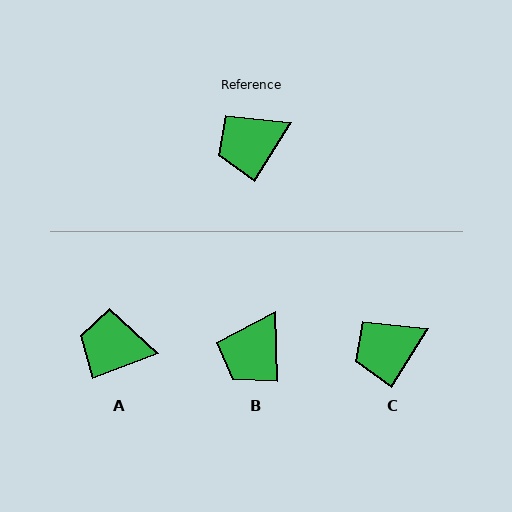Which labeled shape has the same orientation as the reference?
C.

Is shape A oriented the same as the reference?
No, it is off by about 38 degrees.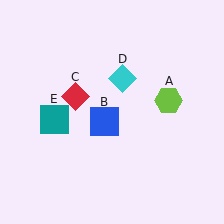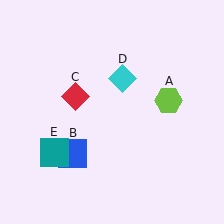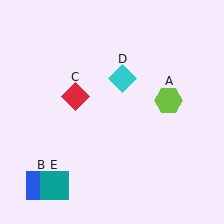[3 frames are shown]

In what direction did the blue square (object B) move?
The blue square (object B) moved down and to the left.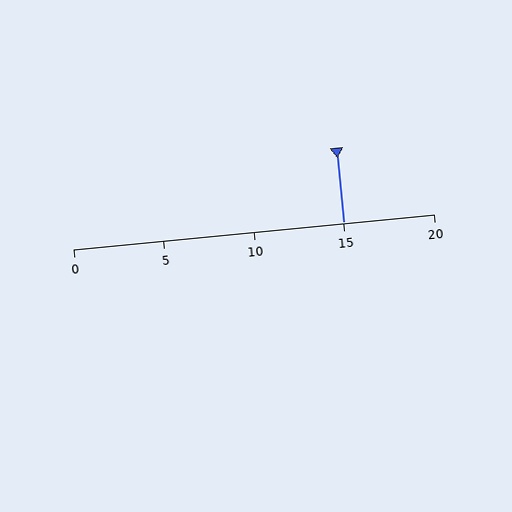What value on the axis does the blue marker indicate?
The marker indicates approximately 15.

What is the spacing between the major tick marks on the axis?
The major ticks are spaced 5 apart.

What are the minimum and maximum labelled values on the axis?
The axis runs from 0 to 20.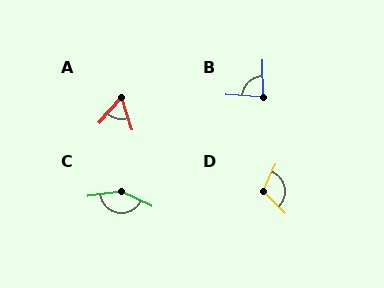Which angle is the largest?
C, at approximately 147 degrees.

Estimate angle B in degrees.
Approximately 84 degrees.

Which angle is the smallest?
A, at approximately 60 degrees.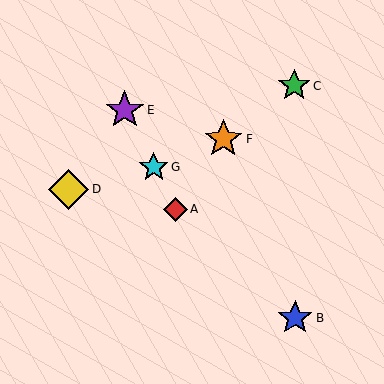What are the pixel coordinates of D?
Object D is at (68, 189).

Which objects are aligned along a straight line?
Objects A, E, G are aligned along a straight line.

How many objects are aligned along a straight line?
3 objects (A, E, G) are aligned along a straight line.